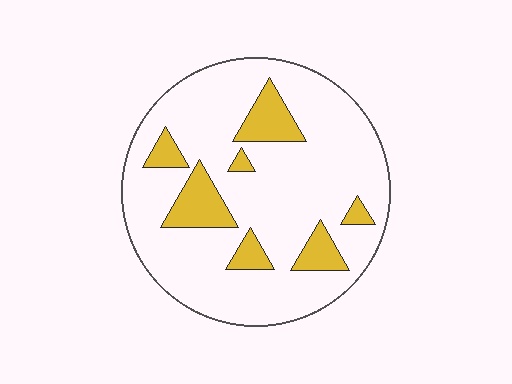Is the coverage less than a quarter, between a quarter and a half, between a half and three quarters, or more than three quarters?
Less than a quarter.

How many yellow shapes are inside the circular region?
7.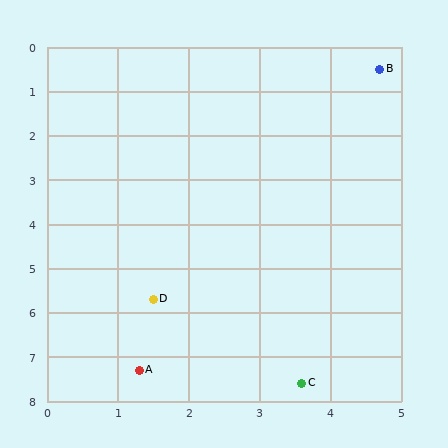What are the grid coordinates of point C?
Point C is at approximately (3.6, 7.6).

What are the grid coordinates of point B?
Point B is at approximately (4.7, 0.5).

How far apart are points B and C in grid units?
Points B and C are about 7.2 grid units apart.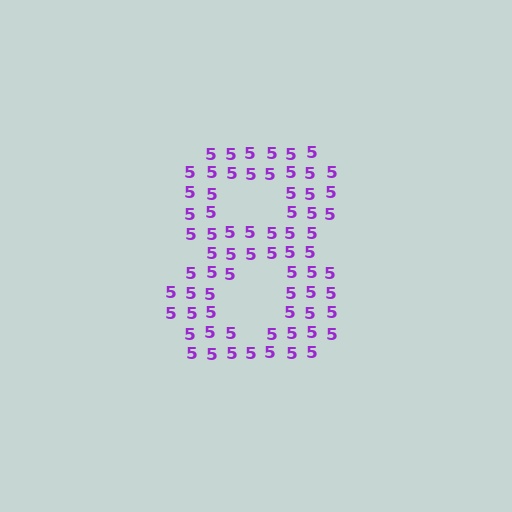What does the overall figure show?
The overall figure shows the digit 8.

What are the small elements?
The small elements are digit 5's.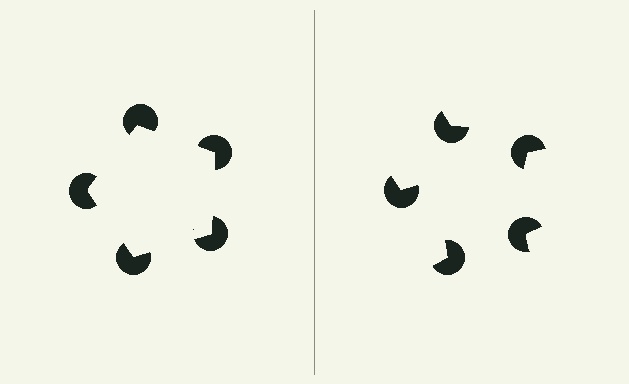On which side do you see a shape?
An illusory pentagon appears on the left side. On the right side the wedge cuts are rotated, so no coherent shape forms.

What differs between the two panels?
The pac-man discs are positioned identically on both sides; only the wedge orientations differ. On the left they align to a pentagon; on the right they are misaligned.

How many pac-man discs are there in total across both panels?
10 — 5 on each side.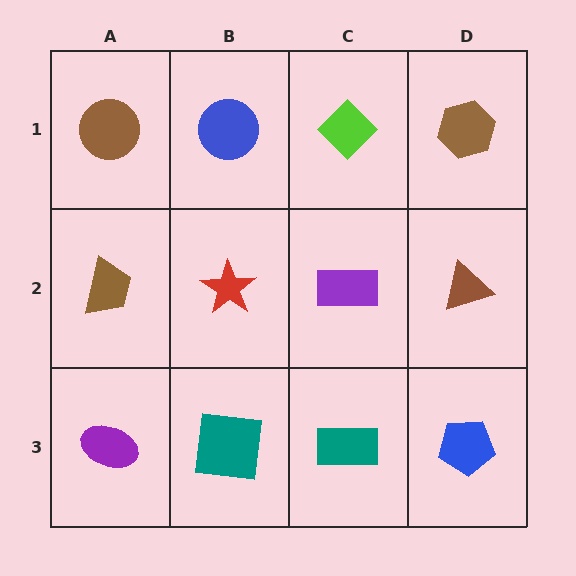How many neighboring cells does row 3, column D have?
2.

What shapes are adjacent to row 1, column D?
A brown triangle (row 2, column D), a lime diamond (row 1, column C).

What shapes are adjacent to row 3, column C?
A purple rectangle (row 2, column C), a teal square (row 3, column B), a blue pentagon (row 3, column D).